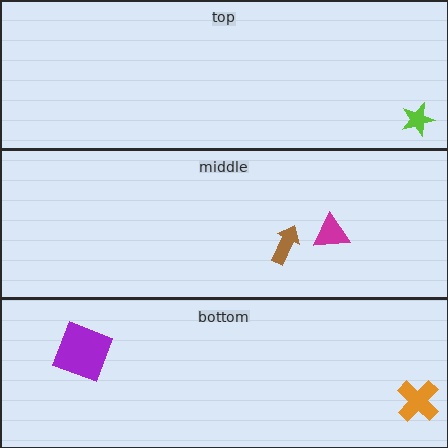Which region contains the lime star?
The top region.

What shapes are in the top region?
The lime star.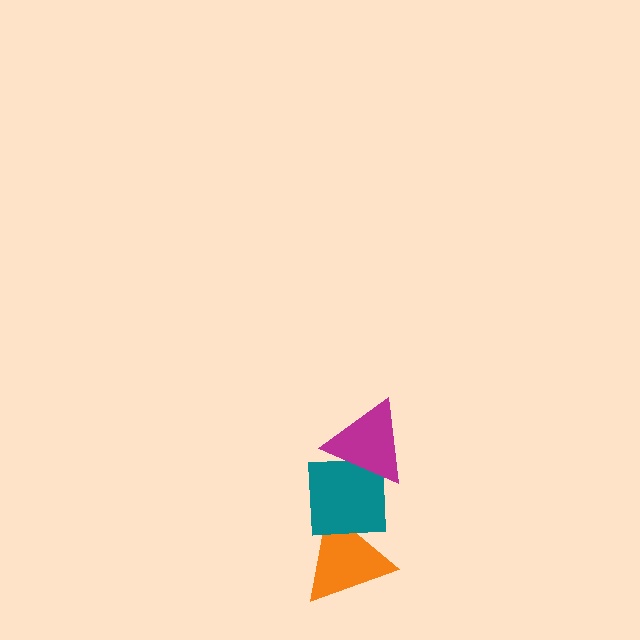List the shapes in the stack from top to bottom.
From top to bottom: the magenta triangle, the teal square, the orange triangle.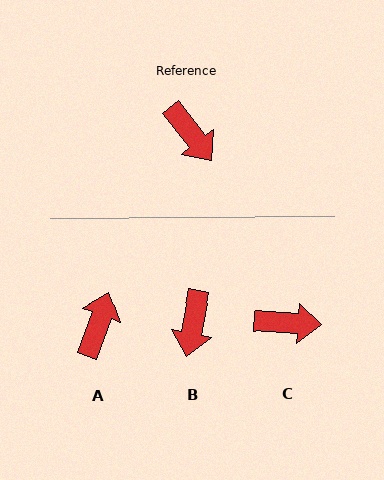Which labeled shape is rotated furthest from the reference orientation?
A, about 122 degrees away.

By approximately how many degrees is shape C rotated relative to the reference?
Approximately 48 degrees counter-clockwise.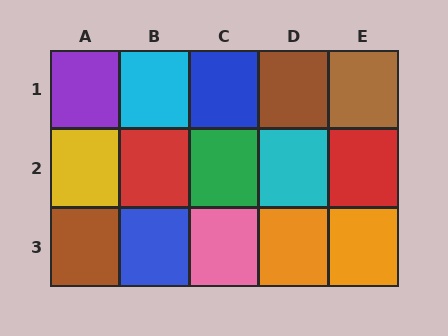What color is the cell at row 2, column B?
Red.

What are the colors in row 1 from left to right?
Purple, cyan, blue, brown, brown.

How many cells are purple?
1 cell is purple.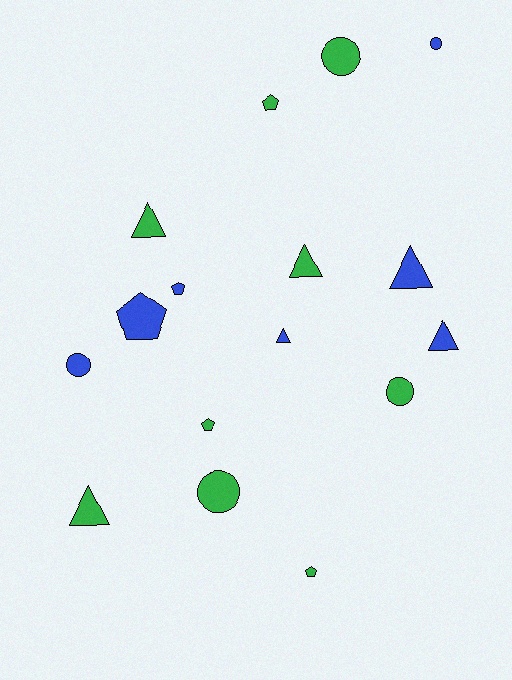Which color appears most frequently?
Green, with 9 objects.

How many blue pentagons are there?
There are 2 blue pentagons.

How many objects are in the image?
There are 16 objects.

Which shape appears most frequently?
Triangle, with 6 objects.